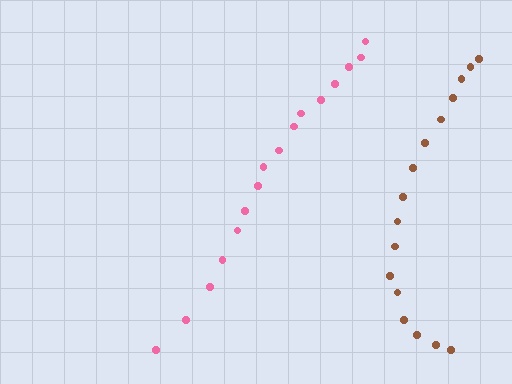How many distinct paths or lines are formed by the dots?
There are 2 distinct paths.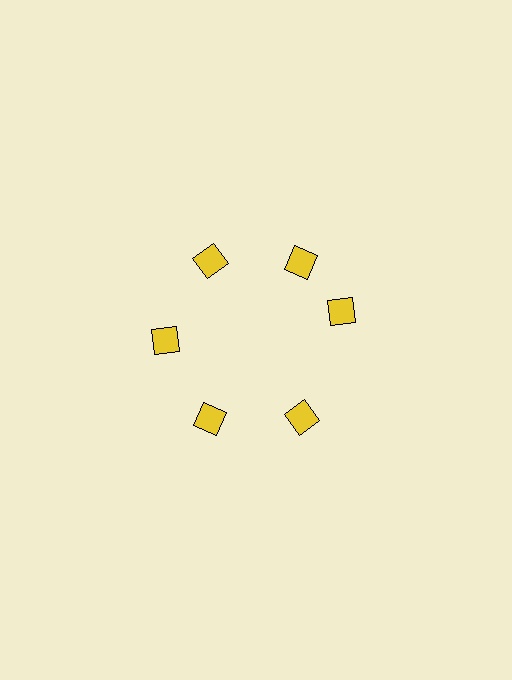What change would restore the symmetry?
The symmetry would be restored by rotating it back into even spacing with its neighbors so that all 6 diamonds sit at equal angles and equal distance from the center.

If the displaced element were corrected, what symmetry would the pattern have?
It would have 6-fold rotational symmetry — the pattern would map onto itself every 60 degrees.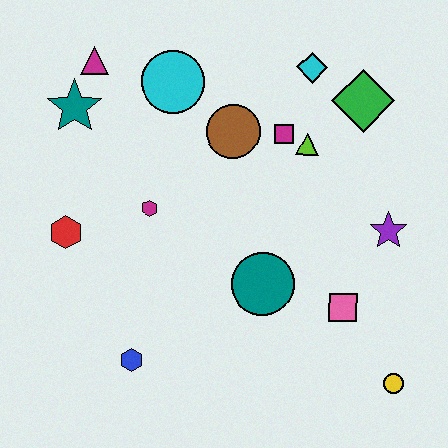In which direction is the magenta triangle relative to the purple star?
The magenta triangle is to the left of the purple star.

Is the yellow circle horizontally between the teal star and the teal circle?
No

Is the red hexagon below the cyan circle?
Yes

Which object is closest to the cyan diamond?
The green diamond is closest to the cyan diamond.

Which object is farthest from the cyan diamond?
The blue hexagon is farthest from the cyan diamond.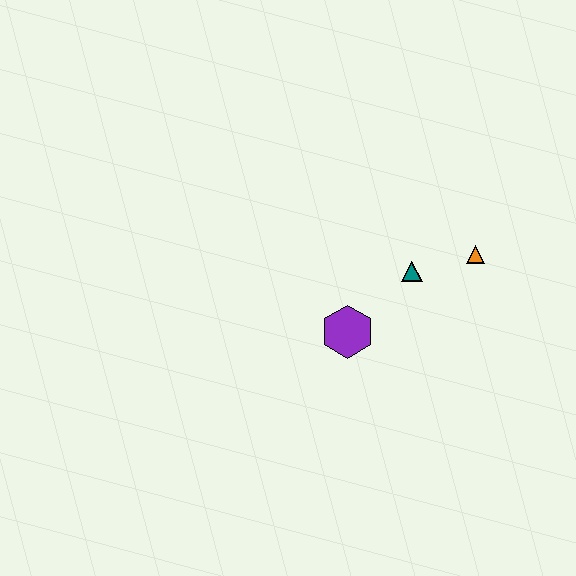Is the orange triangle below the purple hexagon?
No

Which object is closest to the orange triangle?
The teal triangle is closest to the orange triangle.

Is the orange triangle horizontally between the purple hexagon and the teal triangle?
No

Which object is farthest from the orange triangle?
The purple hexagon is farthest from the orange triangle.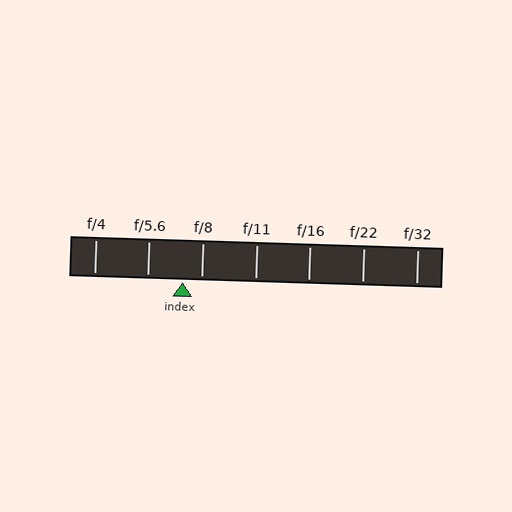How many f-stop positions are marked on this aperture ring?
There are 7 f-stop positions marked.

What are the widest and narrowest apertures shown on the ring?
The widest aperture shown is f/4 and the narrowest is f/32.